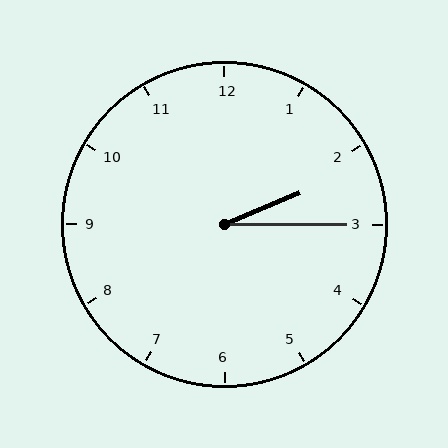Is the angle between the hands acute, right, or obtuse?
It is acute.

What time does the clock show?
2:15.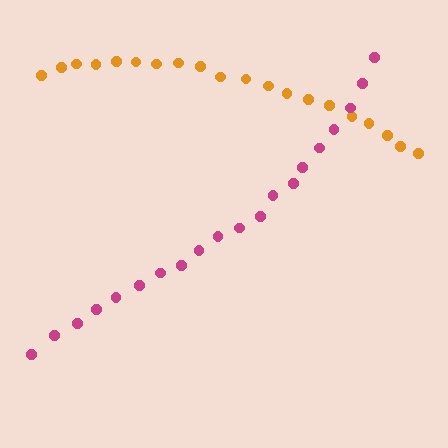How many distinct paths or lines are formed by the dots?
There are 2 distinct paths.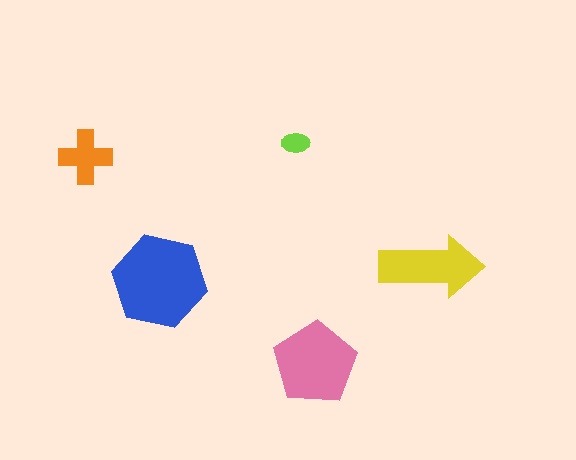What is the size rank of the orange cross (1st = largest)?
4th.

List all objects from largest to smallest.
The blue hexagon, the pink pentagon, the yellow arrow, the orange cross, the lime ellipse.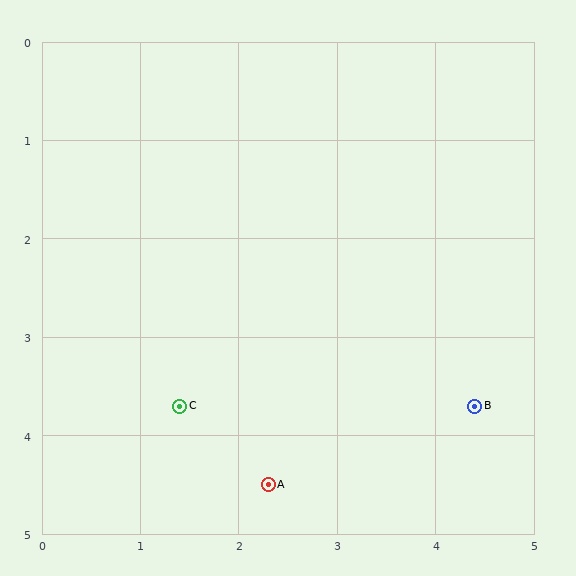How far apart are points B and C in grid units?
Points B and C are about 3.0 grid units apart.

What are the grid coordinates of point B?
Point B is at approximately (4.4, 3.7).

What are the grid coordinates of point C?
Point C is at approximately (1.4, 3.7).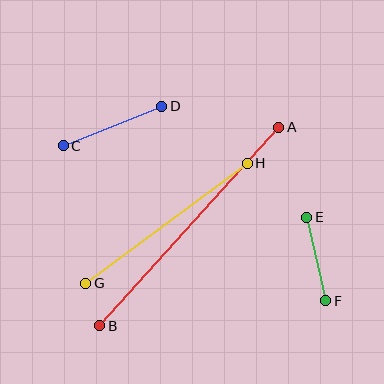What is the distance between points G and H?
The distance is approximately 201 pixels.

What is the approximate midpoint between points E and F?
The midpoint is at approximately (316, 259) pixels.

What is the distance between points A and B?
The distance is approximately 267 pixels.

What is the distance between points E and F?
The distance is approximately 85 pixels.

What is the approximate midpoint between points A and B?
The midpoint is at approximately (189, 226) pixels.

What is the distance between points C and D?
The distance is approximately 106 pixels.